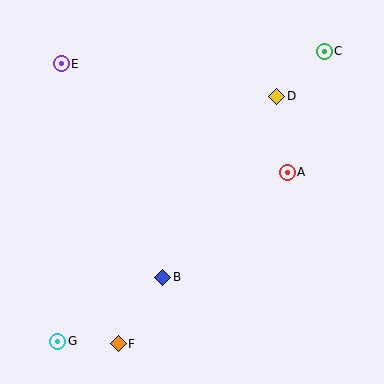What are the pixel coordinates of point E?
Point E is at (61, 64).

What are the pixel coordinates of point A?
Point A is at (287, 172).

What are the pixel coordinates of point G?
Point G is at (58, 341).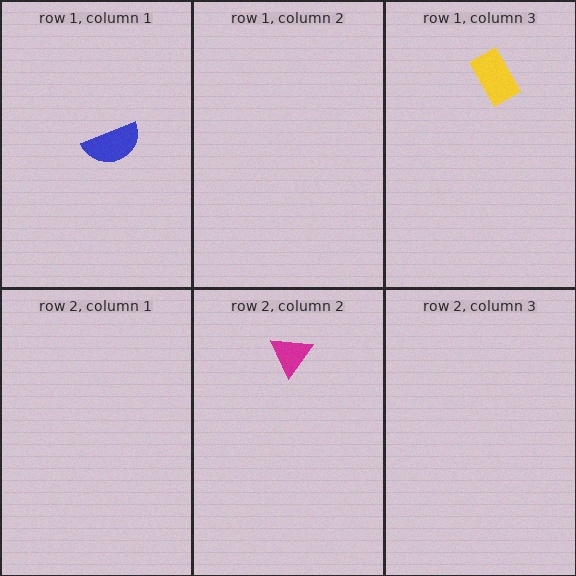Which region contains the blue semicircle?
The row 1, column 1 region.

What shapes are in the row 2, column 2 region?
The magenta triangle.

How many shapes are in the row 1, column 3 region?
1.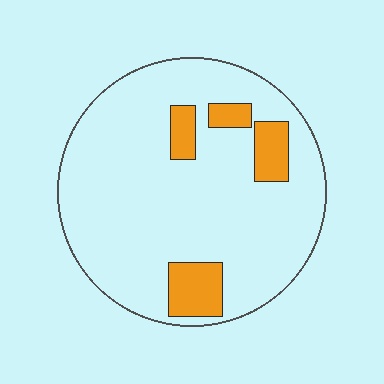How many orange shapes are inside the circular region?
4.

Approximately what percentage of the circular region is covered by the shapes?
Approximately 15%.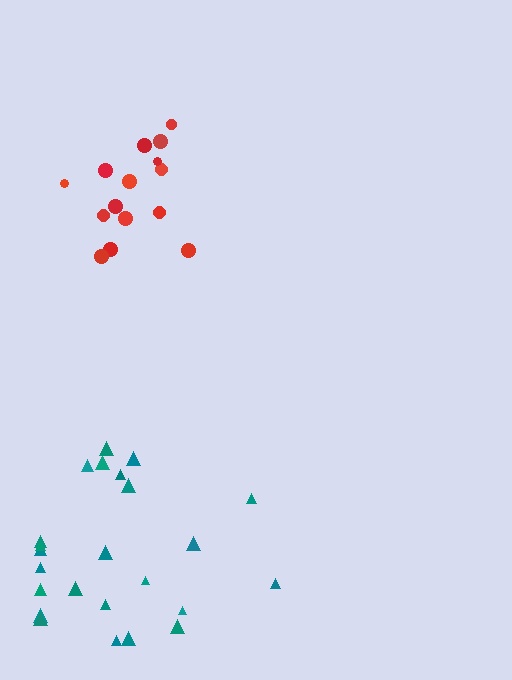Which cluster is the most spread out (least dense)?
Teal.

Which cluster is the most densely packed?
Red.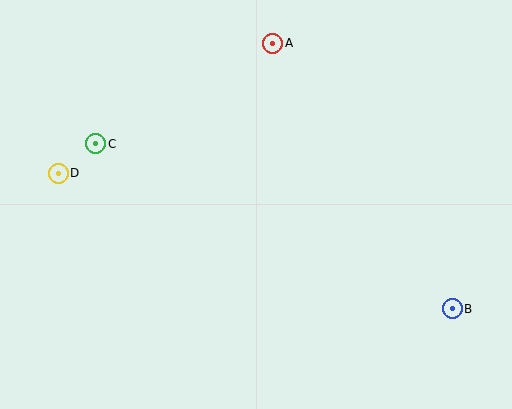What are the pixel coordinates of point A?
Point A is at (273, 43).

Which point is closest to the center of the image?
Point A at (273, 43) is closest to the center.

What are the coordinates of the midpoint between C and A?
The midpoint between C and A is at (184, 94).